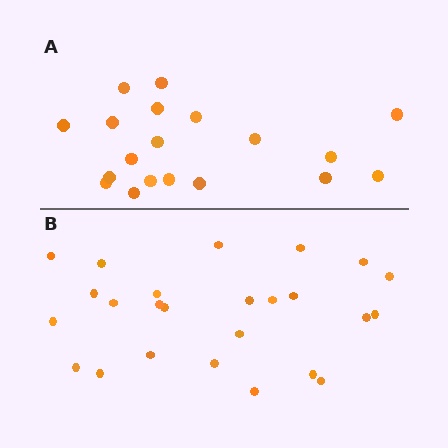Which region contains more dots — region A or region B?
Region B (the bottom region) has more dots.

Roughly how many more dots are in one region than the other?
Region B has about 6 more dots than region A.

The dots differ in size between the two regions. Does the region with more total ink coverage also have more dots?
No. Region A has more total ink coverage because its dots are larger, but region B actually contains more individual dots. Total area can be misleading — the number of items is what matters here.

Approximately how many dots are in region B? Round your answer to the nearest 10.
About 20 dots. (The exact count is 25, which rounds to 20.)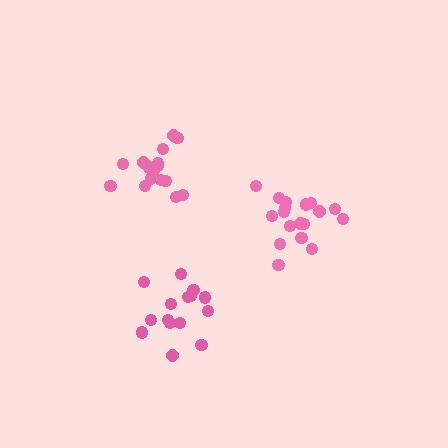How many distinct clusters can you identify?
There are 3 distinct clusters.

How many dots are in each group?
Group 1: 15 dots, Group 2: 16 dots, Group 3: 18 dots (49 total).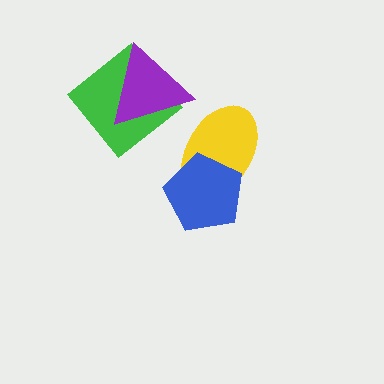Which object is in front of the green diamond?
The purple triangle is in front of the green diamond.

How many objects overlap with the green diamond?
1 object overlaps with the green diamond.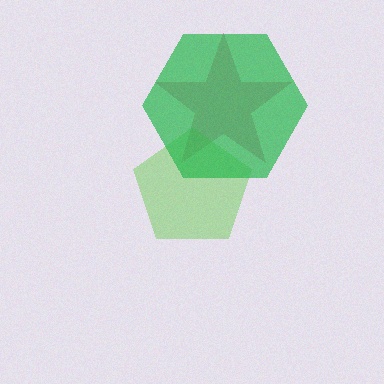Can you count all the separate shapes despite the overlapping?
Yes, there are 3 separate shapes.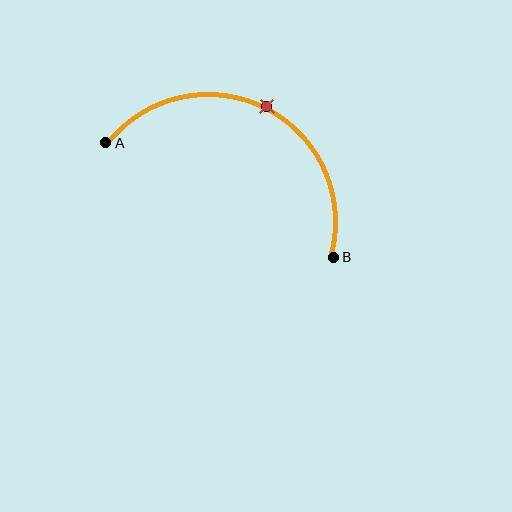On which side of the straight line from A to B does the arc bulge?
The arc bulges above the straight line connecting A and B.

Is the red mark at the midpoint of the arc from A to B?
Yes. The red mark lies on the arc at equal arc-length from both A and B — it is the arc midpoint.